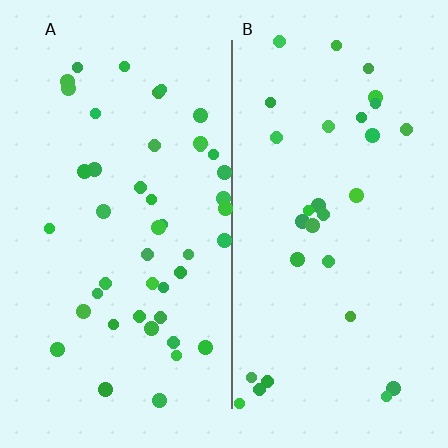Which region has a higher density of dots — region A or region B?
A (the left).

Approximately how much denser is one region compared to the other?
Approximately 1.5× — region A over region B.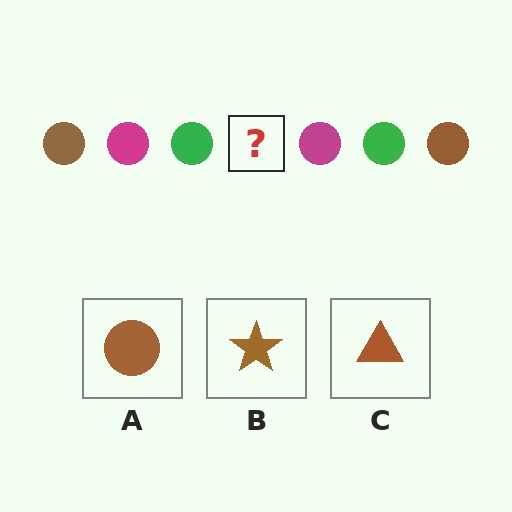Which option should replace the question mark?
Option A.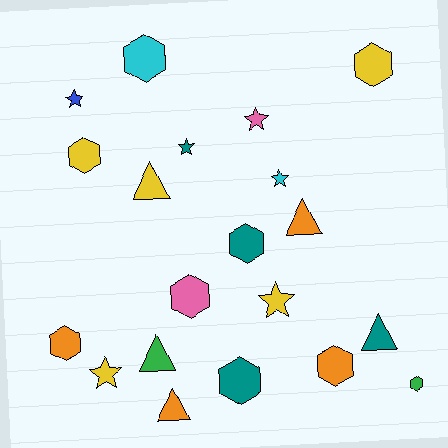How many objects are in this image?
There are 20 objects.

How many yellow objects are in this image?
There are 5 yellow objects.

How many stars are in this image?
There are 6 stars.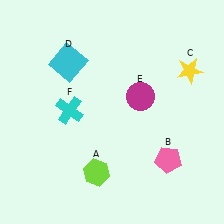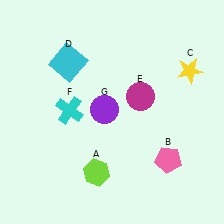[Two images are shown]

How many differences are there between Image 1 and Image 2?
There is 1 difference between the two images.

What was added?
A purple circle (G) was added in Image 2.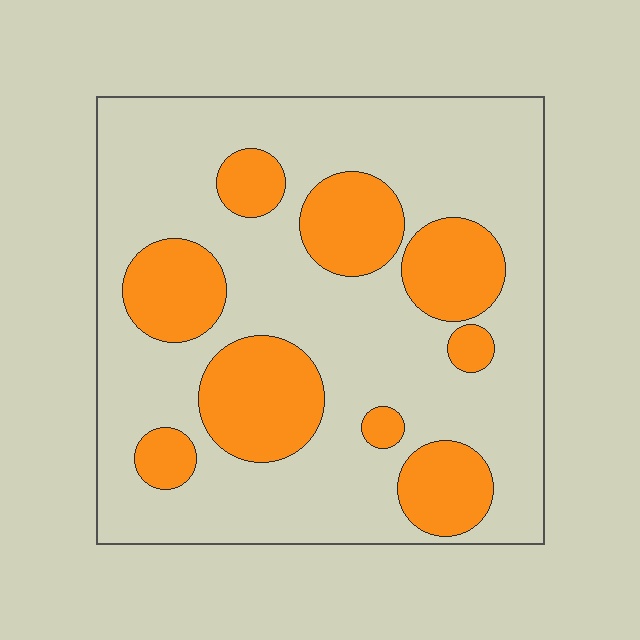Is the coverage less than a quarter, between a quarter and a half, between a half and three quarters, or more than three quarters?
Between a quarter and a half.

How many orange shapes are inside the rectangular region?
9.